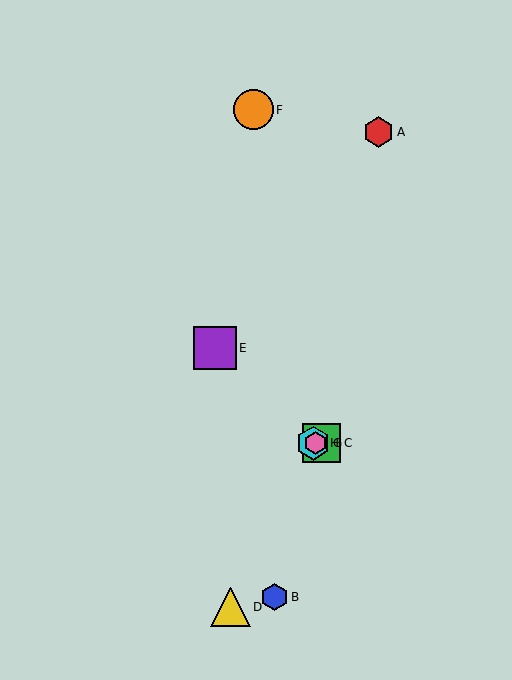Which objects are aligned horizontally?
Objects C, G, H are aligned horizontally.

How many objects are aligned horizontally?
3 objects (C, G, H) are aligned horizontally.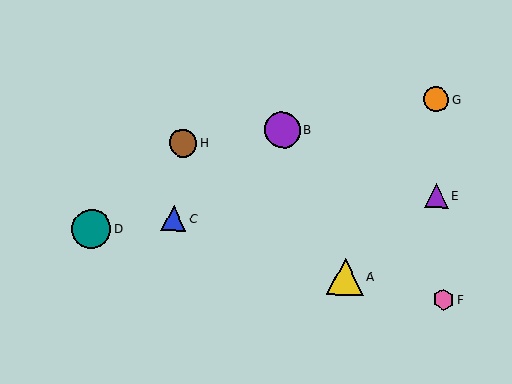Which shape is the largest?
The teal circle (labeled D) is the largest.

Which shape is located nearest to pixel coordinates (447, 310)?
The pink hexagon (labeled F) at (444, 299) is nearest to that location.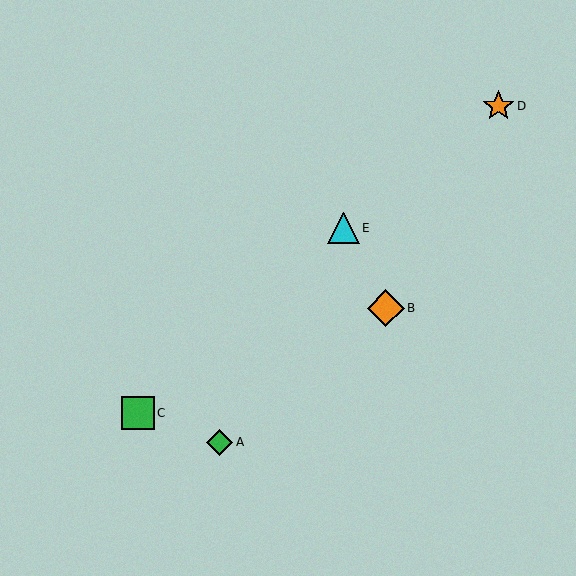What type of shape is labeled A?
Shape A is a green diamond.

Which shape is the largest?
The orange diamond (labeled B) is the largest.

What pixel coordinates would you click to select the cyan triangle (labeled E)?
Click at (344, 228) to select the cyan triangle E.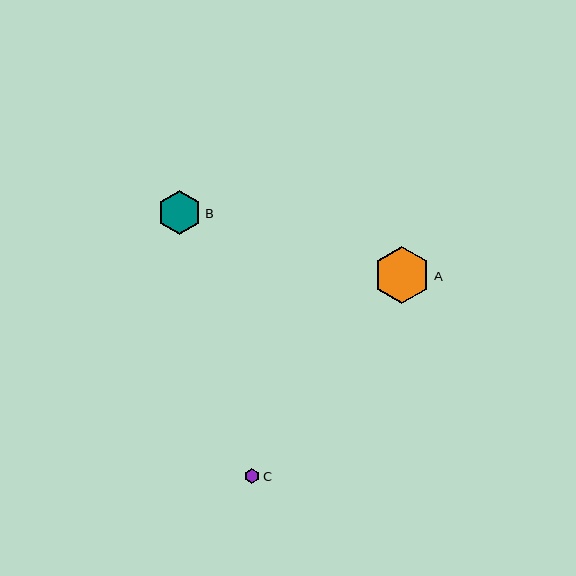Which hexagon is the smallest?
Hexagon C is the smallest with a size of approximately 15 pixels.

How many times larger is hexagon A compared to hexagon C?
Hexagon A is approximately 3.7 times the size of hexagon C.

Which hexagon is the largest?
Hexagon A is the largest with a size of approximately 57 pixels.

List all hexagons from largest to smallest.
From largest to smallest: A, B, C.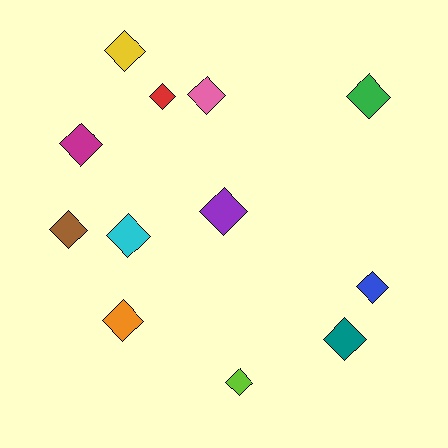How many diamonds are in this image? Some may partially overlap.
There are 12 diamonds.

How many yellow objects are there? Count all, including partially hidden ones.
There is 1 yellow object.